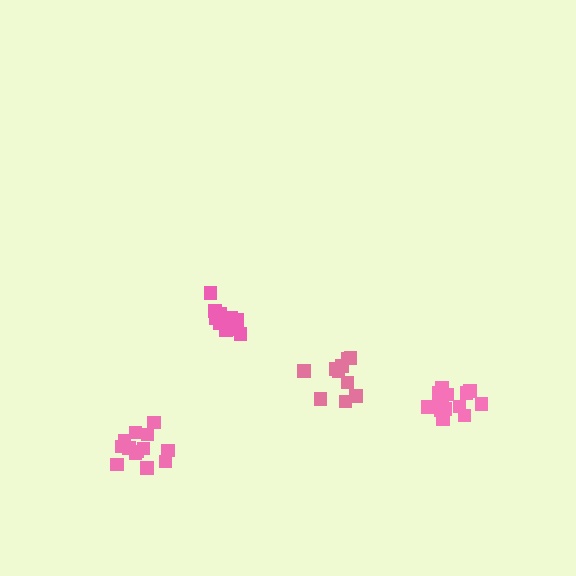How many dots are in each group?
Group 1: 10 dots, Group 2: 13 dots, Group 3: 14 dots, Group 4: 11 dots (48 total).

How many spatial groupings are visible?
There are 4 spatial groupings.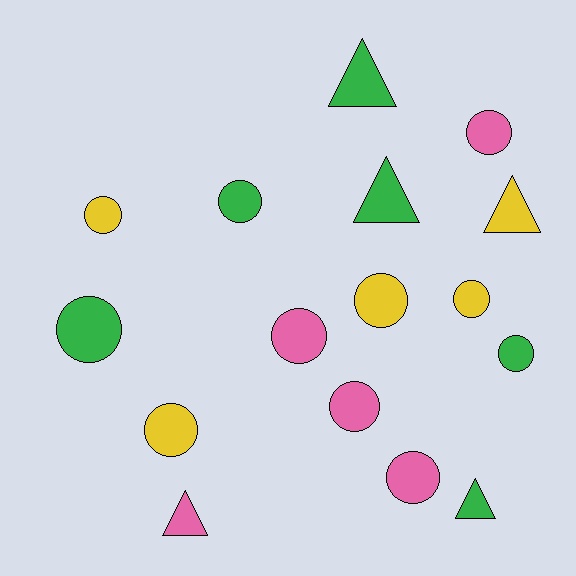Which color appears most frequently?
Green, with 6 objects.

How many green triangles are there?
There are 3 green triangles.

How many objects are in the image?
There are 16 objects.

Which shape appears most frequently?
Circle, with 11 objects.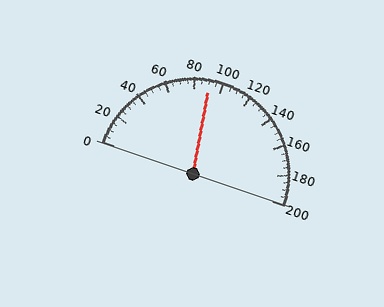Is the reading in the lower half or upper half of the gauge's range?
The reading is in the lower half of the range (0 to 200).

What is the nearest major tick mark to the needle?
The nearest major tick mark is 80.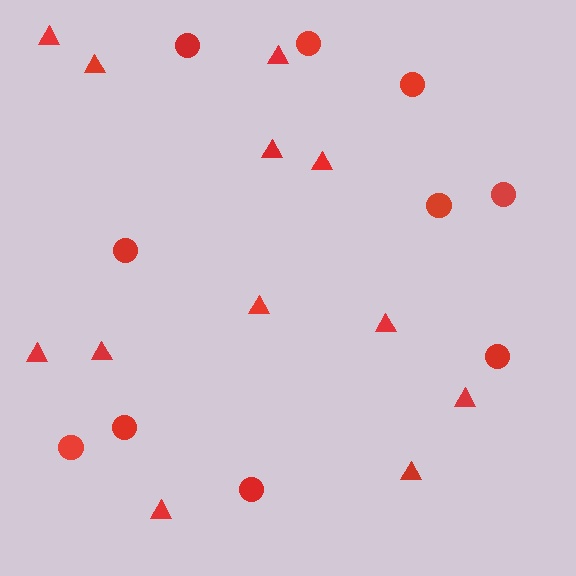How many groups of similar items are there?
There are 2 groups: one group of circles (10) and one group of triangles (12).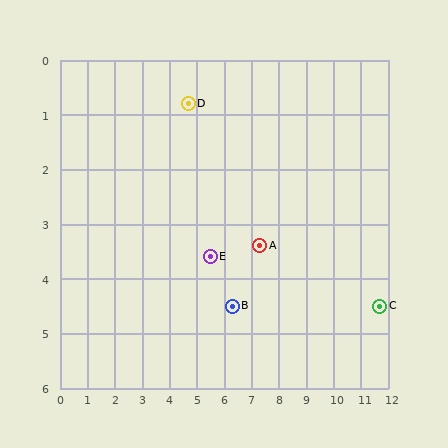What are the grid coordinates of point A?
Point A is at approximately (7.3, 3.4).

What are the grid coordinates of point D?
Point D is at approximately (4.7, 0.8).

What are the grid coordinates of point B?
Point B is at approximately (6.3, 4.5).